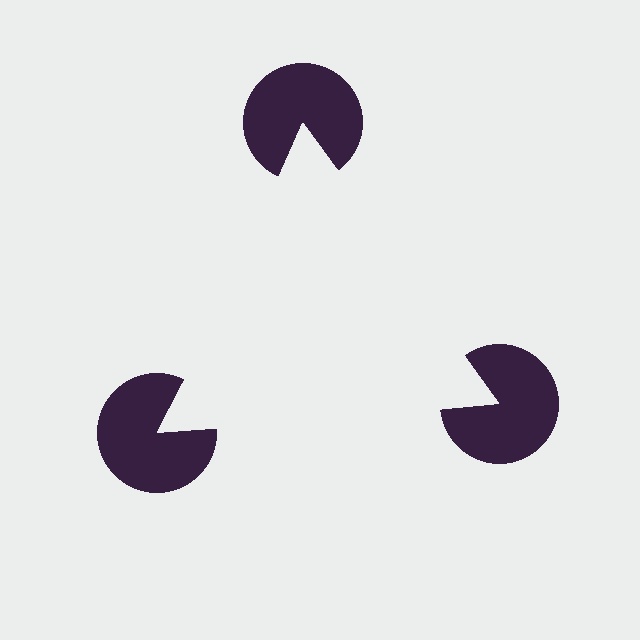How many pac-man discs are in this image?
There are 3 — one at each vertex of the illusory triangle.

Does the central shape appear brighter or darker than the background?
It typically appears slightly brighter than the background, even though no actual brightness change is drawn.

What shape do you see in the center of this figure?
An illusory triangle — its edges are inferred from the aligned wedge cuts in the pac-man discs, not physically drawn.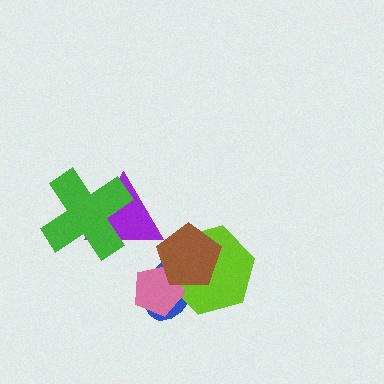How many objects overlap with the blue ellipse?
3 objects overlap with the blue ellipse.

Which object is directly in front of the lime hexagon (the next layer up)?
The pink pentagon is directly in front of the lime hexagon.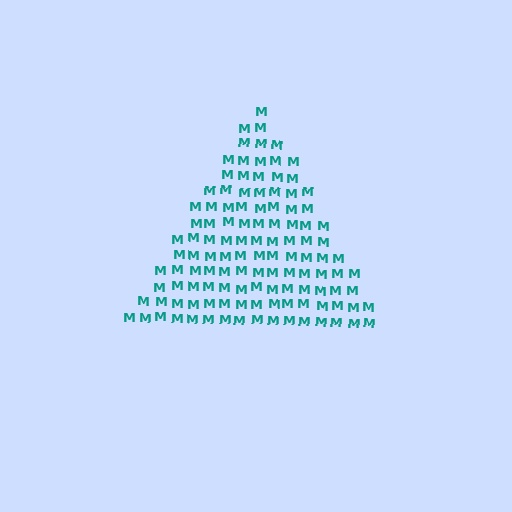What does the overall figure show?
The overall figure shows a triangle.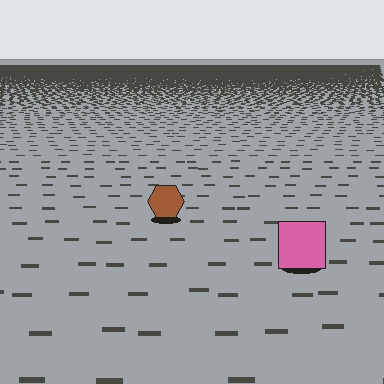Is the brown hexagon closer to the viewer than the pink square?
No. The pink square is closer — you can tell from the texture gradient: the ground texture is coarser near it.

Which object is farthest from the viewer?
The brown hexagon is farthest from the viewer. It appears smaller and the ground texture around it is denser.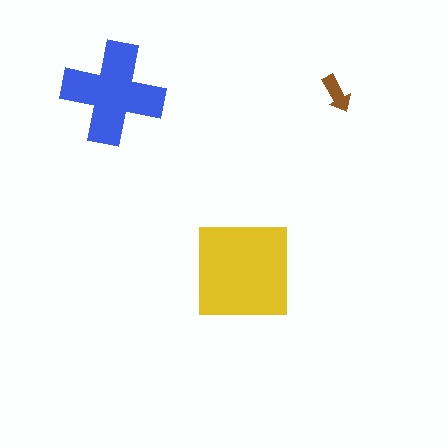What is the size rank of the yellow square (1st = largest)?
1st.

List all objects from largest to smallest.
The yellow square, the blue cross, the brown arrow.